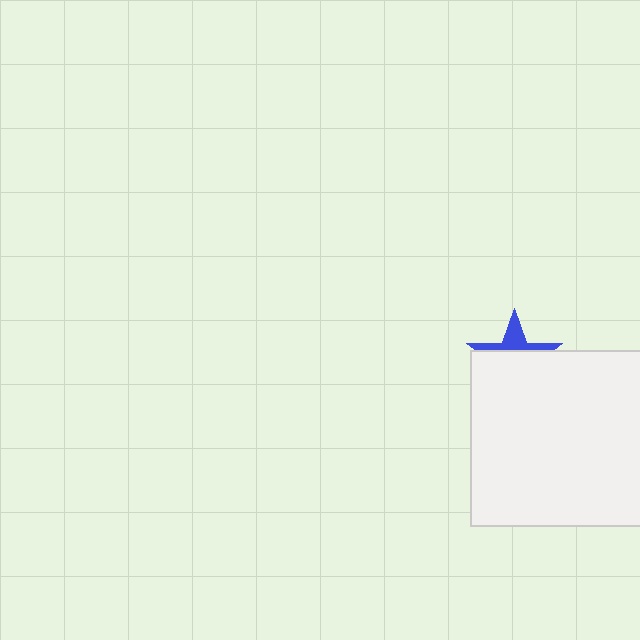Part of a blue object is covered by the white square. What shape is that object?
It is a star.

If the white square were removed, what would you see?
You would see the complete blue star.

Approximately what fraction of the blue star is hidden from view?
Roughly 67% of the blue star is hidden behind the white square.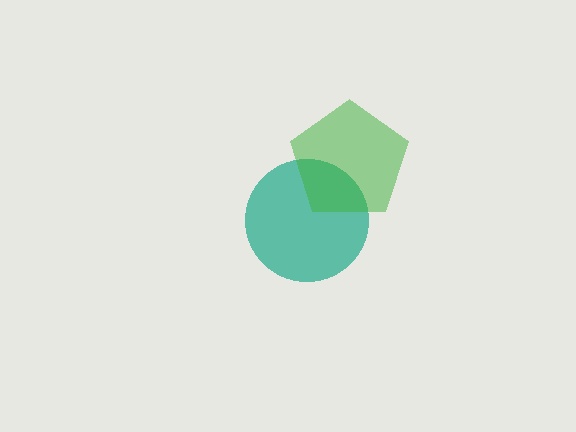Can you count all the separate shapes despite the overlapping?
Yes, there are 2 separate shapes.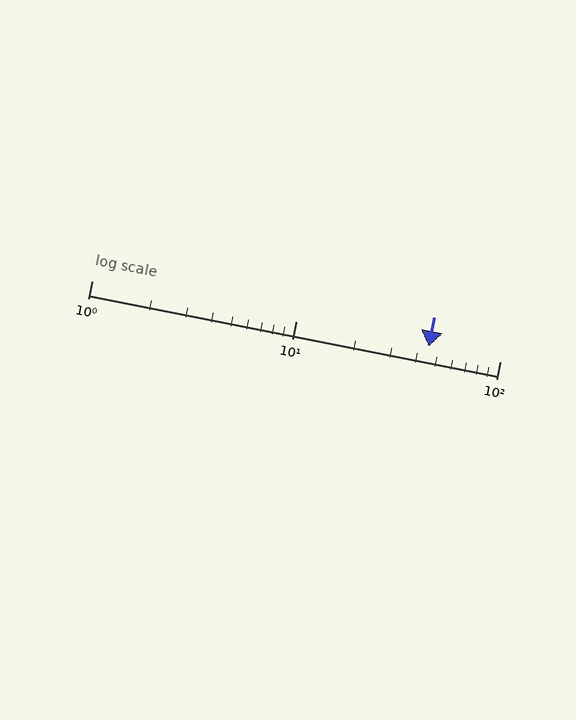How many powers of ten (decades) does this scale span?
The scale spans 2 decades, from 1 to 100.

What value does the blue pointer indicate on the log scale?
The pointer indicates approximately 45.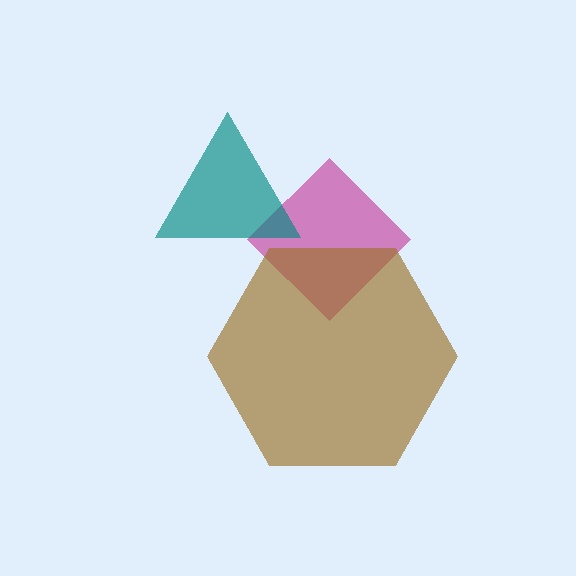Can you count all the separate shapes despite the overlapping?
Yes, there are 3 separate shapes.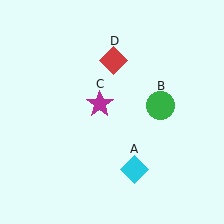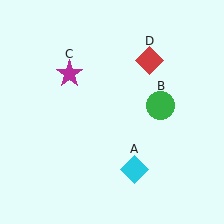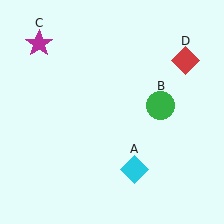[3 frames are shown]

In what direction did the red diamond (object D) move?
The red diamond (object D) moved right.